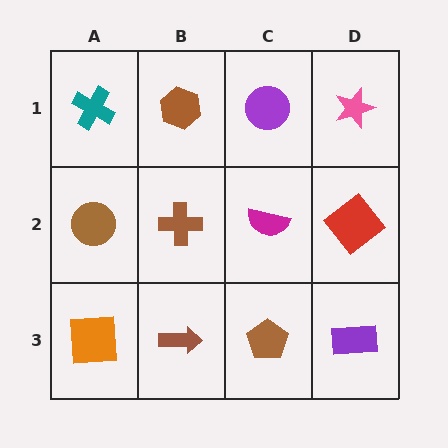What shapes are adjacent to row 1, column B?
A brown cross (row 2, column B), a teal cross (row 1, column A), a purple circle (row 1, column C).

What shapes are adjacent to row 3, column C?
A magenta semicircle (row 2, column C), a brown arrow (row 3, column B), a purple rectangle (row 3, column D).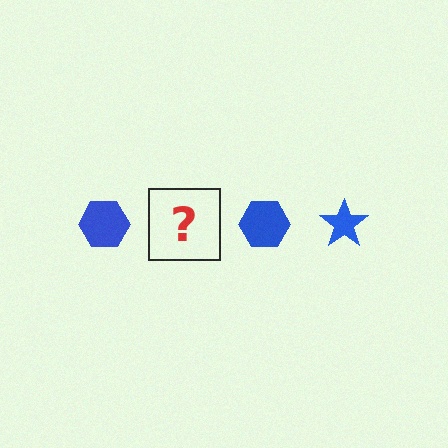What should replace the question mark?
The question mark should be replaced with a blue star.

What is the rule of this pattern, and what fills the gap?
The rule is that the pattern cycles through hexagon, star shapes in blue. The gap should be filled with a blue star.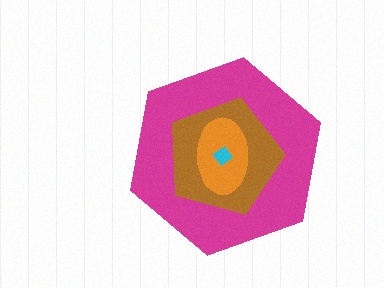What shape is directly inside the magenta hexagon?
The brown pentagon.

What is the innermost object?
The cyan diamond.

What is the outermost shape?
The magenta hexagon.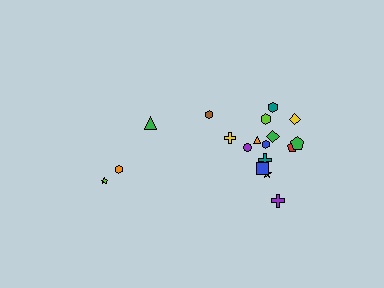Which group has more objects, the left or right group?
The right group.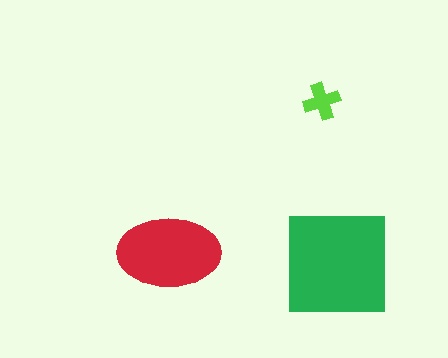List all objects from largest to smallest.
The green square, the red ellipse, the lime cross.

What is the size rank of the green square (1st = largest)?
1st.